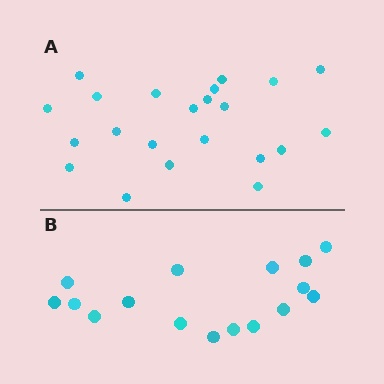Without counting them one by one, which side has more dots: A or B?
Region A (the top region) has more dots.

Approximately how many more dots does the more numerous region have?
Region A has about 6 more dots than region B.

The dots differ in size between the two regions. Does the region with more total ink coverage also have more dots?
No. Region B has more total ink coverage because its dots are larger, but region A actually contains more individual dots. Total area can be misleading — the number of items is what matters here.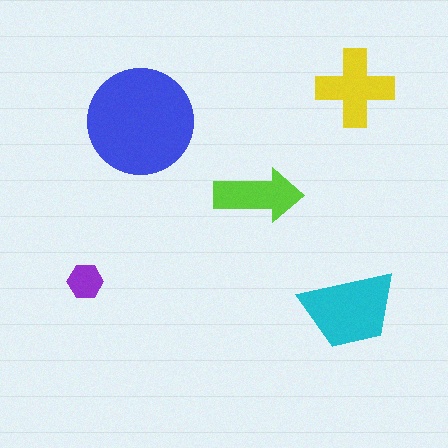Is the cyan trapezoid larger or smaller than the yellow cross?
Larger.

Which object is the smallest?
The purple hexagon.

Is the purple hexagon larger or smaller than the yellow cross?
Smaller.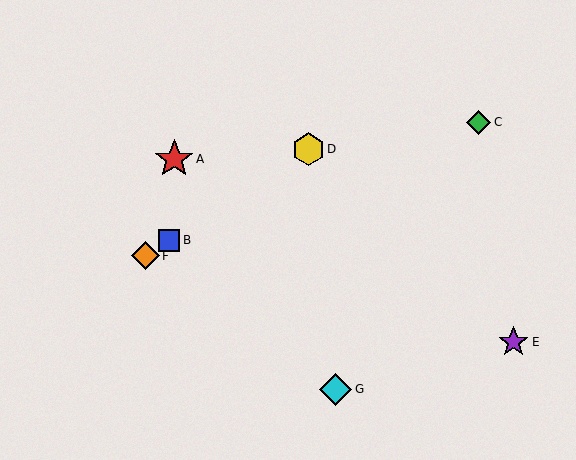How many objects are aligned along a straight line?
3 objects (B, D, F) are aligned along a straight line.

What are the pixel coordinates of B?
Object B is at (169, 240).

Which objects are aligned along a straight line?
Objects B, D, F are aligned along a straight line.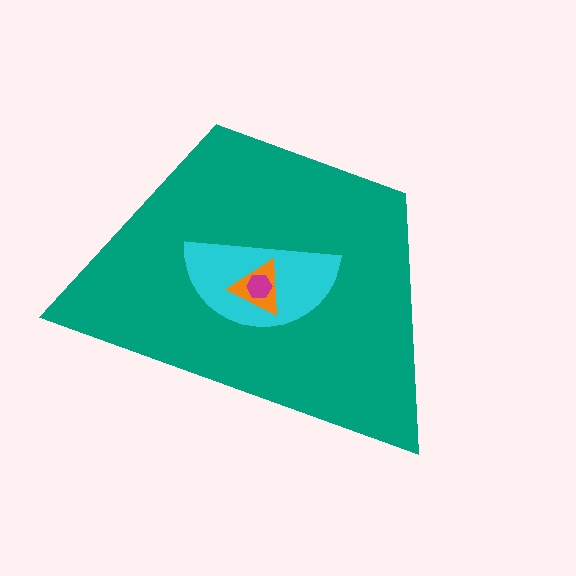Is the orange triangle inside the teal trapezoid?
Yes.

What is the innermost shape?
The magenta hexagon.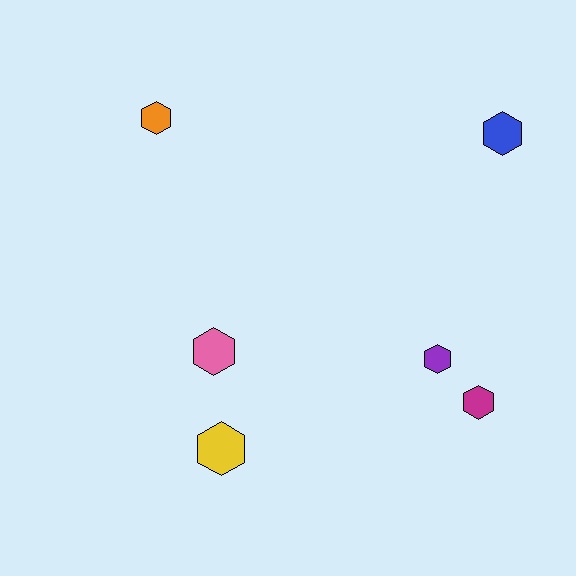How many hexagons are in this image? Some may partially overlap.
There are 6 hexagons.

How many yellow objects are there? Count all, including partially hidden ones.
There is 1 yellow object.